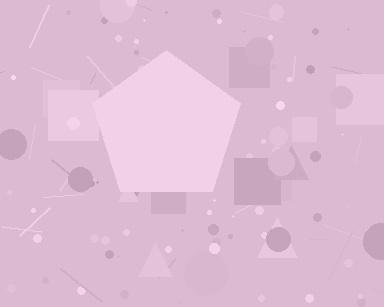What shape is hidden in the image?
A pentagon is hidden in the image.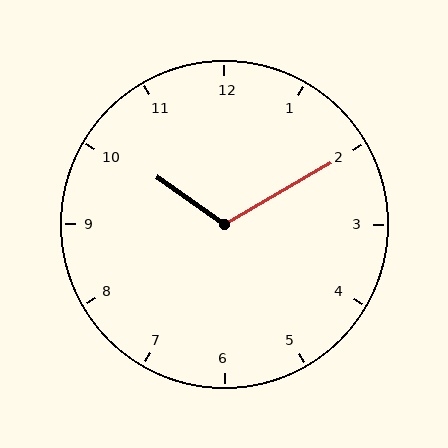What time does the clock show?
10:10.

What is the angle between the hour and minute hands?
Approximately 115 degrees.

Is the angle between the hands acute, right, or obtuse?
It is obtuse.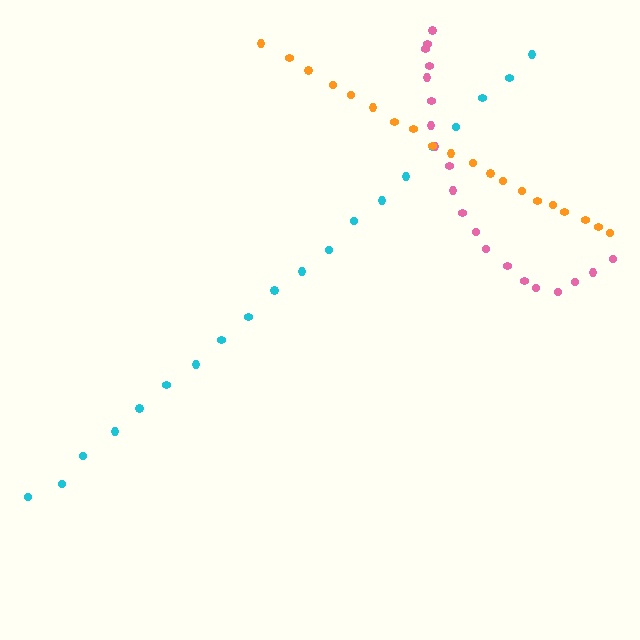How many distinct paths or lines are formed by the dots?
There are 3 distinct paths.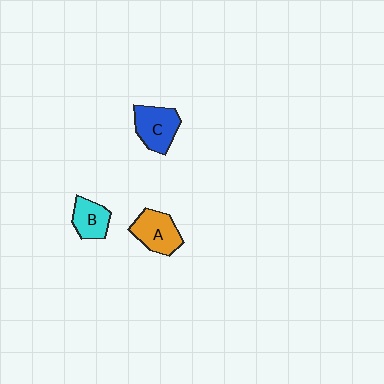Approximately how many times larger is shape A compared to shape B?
Approximately 1.3 times.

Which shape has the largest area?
Shape C (blue).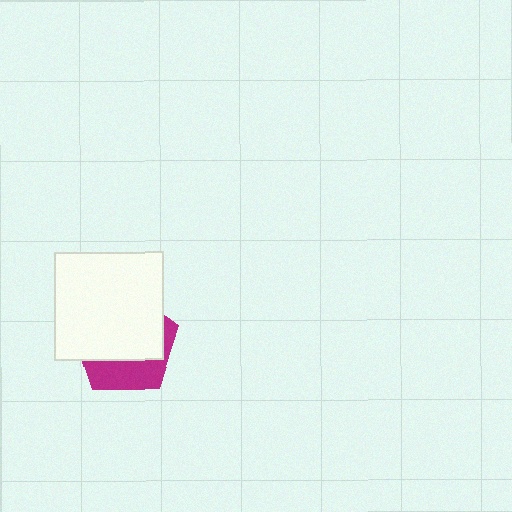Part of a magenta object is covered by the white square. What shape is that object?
It is a pentagon.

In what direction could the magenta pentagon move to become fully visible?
The magenta pentagon could move down. That would shift it out from behind the white square entirely.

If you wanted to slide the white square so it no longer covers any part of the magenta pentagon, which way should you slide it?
Slide it up — that is the most direct way to separate the two shapes.